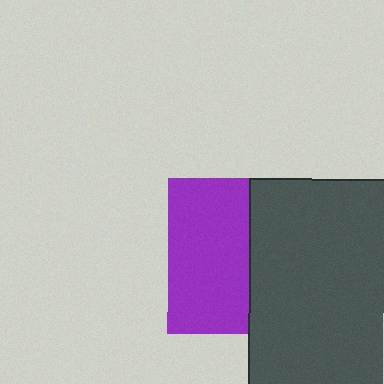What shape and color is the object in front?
The object in front is a dark gray rectangle.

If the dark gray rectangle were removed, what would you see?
You would see the complete purple square.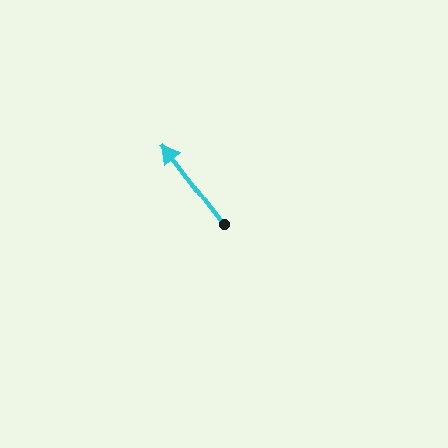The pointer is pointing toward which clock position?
Roughly 11 o'clock.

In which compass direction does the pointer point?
Northwest.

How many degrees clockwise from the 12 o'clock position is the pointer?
Approximately 323 degrees.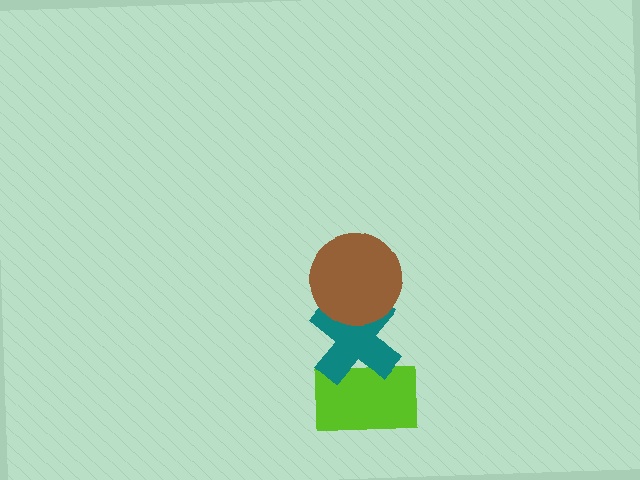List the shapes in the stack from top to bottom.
From top to bottom: the brown circle, the teal cross, the lime rectangle.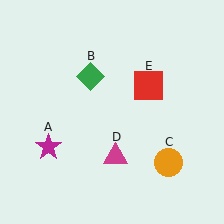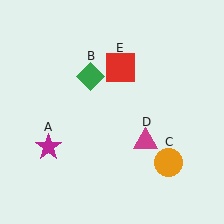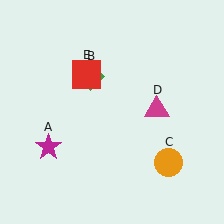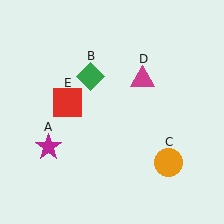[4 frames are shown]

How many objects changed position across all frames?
2 objects changed position: magenta triangle (object D), red square (object E).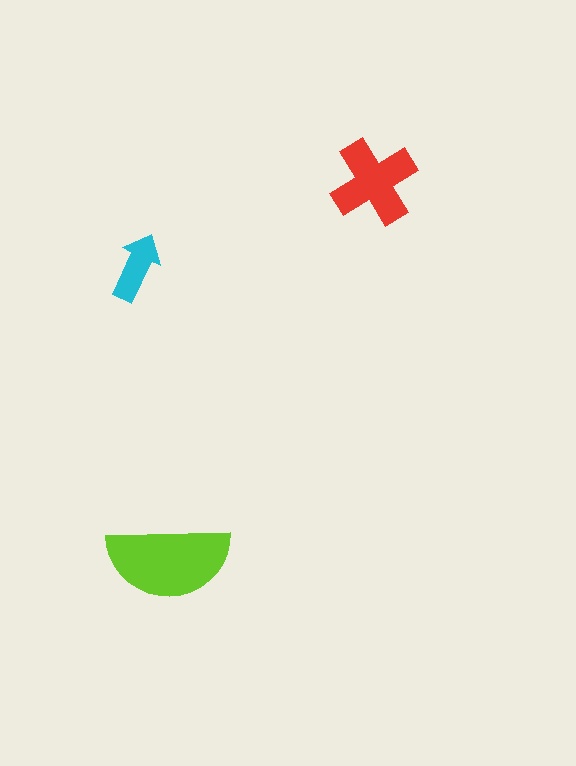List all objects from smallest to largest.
The cyan arrow, the red cross, the lime semicircle.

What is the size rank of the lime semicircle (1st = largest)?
1st.